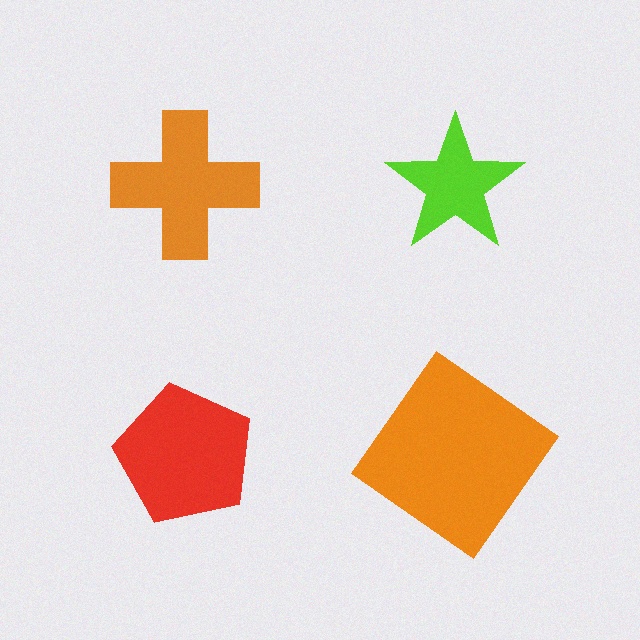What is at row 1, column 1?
An orange cross.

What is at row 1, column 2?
A lime star.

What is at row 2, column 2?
An orange diamond.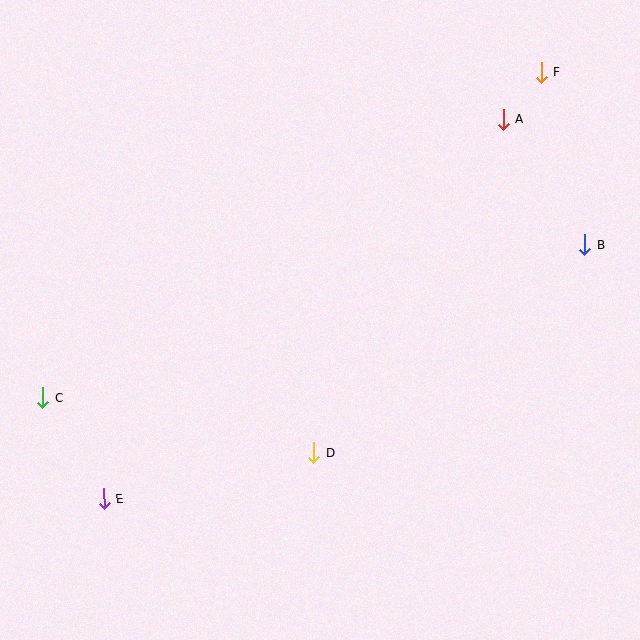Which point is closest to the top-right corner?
Point F is closest to the top-right corner.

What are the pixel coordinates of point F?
Point F is at (541, 72).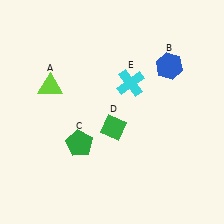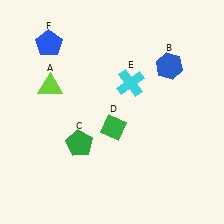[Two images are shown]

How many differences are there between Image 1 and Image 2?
There is 1 difference between the two images.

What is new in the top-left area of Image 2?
A blue pentagon (F) was added in the top-left area of Image 2.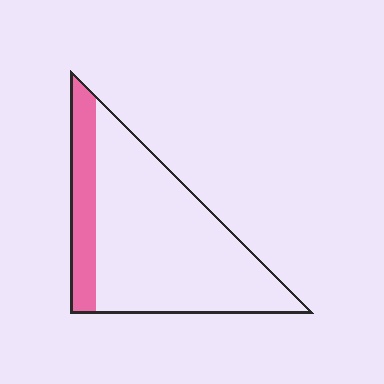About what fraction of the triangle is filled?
About one fifth (1/5).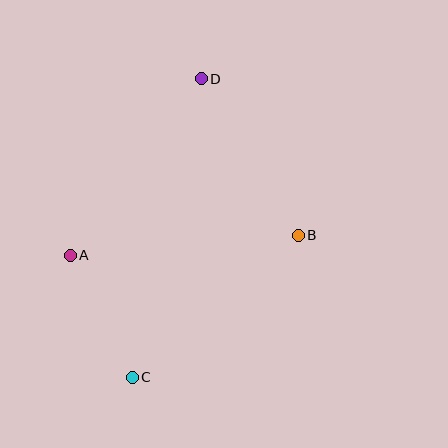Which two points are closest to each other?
Points A and C are closest to each other.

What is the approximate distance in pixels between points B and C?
The distance between B and C is approximately 218 pixels.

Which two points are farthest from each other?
Points C and D are farthest from each other.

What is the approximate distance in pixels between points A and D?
The distance between A and D is approximately 220 pixels.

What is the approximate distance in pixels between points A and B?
The distance between A and B is approximately 229 pixels.